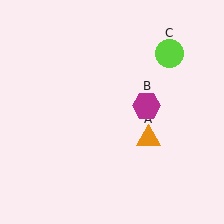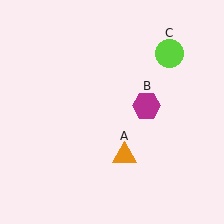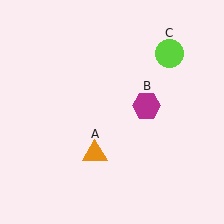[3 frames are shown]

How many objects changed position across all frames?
1 object changed position: orange triangle (object A).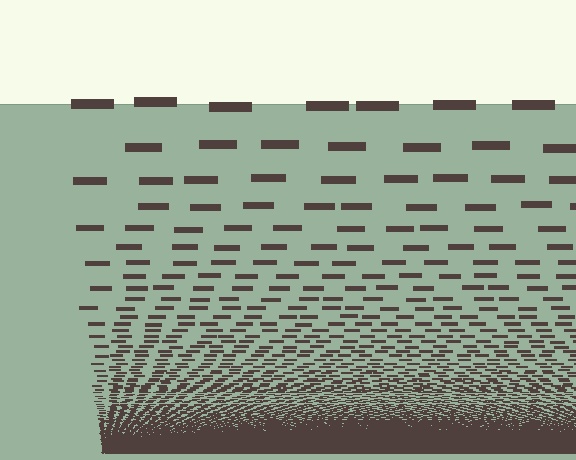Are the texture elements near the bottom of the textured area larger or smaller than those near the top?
Smaller. The gradient is inverted — elements near the bottom are smaller and denser.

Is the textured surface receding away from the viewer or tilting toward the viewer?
The surface appears to tilt toward the viewer. Texture elements get larger and sparser toward the top.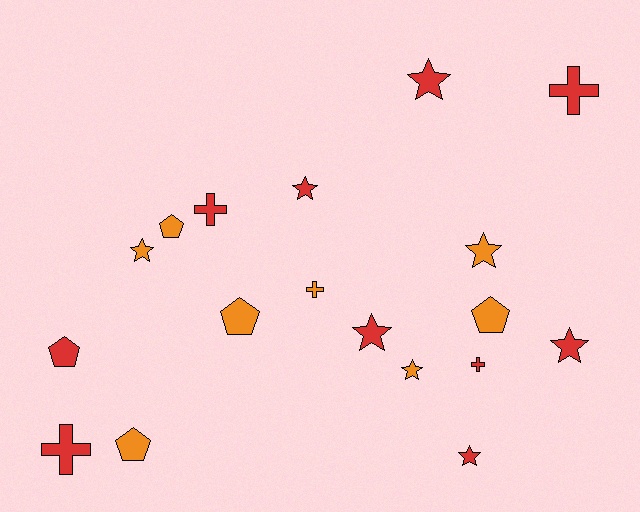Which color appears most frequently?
Red, with 10 objects.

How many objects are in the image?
There are 18 objects.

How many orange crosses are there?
There is 1 orange cross.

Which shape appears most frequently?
Star, with 8 objects.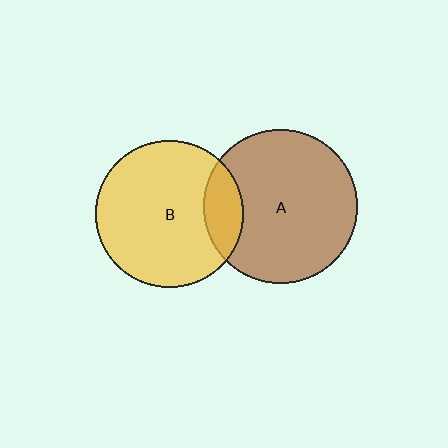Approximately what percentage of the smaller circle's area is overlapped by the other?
Approximately 15%.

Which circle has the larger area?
Circle A (brown).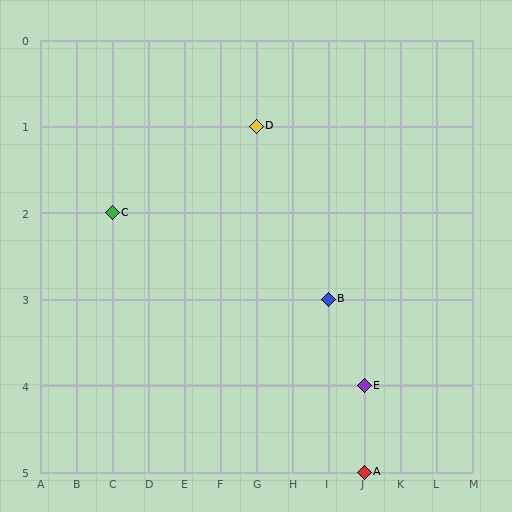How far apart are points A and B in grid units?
Points A and B are 1 column and 2 rows apart (about 2.2 grid units diagonally).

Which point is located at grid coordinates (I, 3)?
Point B is at (I, 3).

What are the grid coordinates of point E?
Point E is at grid coordinates (J, 4).